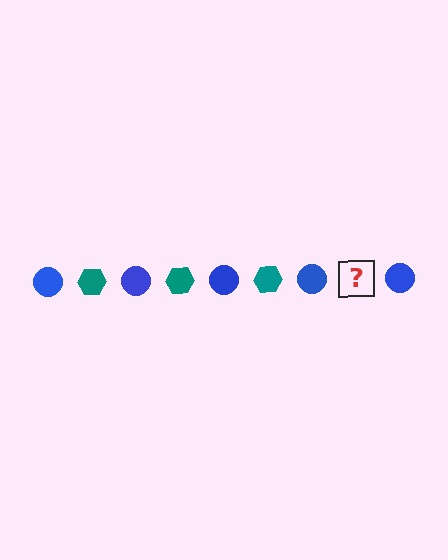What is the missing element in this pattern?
The missing element is a teal hexagon.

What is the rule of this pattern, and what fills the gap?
The rule is that the pattern alternates between blue circle and teal hexagon. The gap should be filled with a teal hexagon.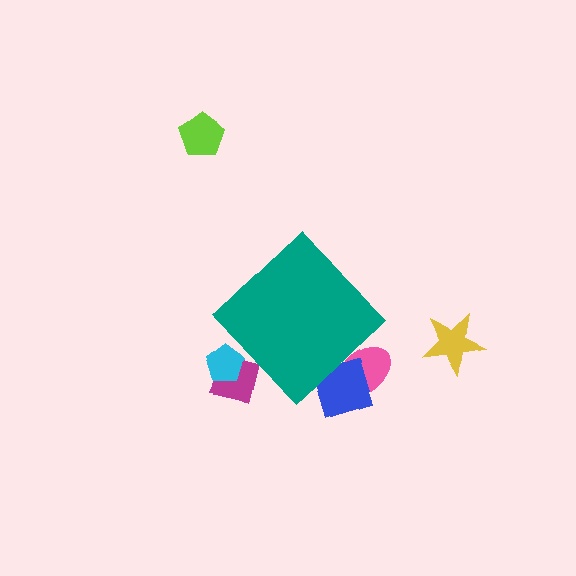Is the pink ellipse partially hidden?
Yes, the pink ellipse is partially hidden behind the teal diamond.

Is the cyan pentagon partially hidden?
Yes, the cyan pentagon is partially hidden behind the teal diamond.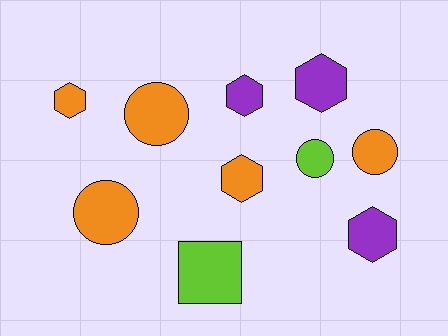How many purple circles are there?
There are no purple circles.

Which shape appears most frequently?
Hexagon, with 5 objects.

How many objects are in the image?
There are 10 objects.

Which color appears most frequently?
Orange, with 5 objects.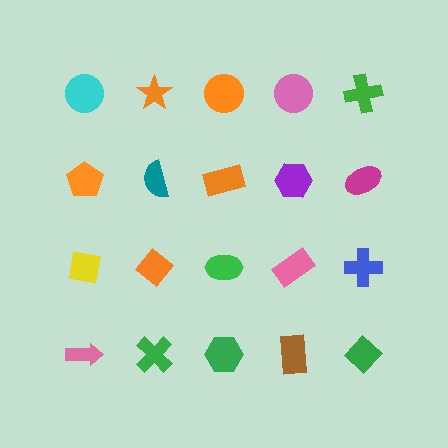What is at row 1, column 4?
A pink circle.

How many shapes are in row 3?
5 shapes.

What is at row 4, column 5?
A green diamond.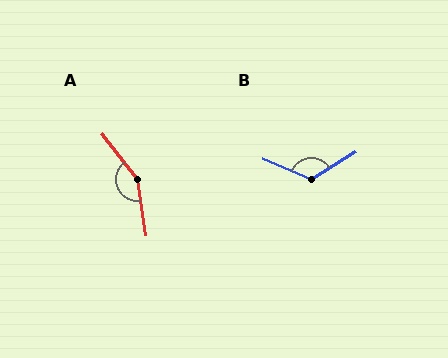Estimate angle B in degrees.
Approximately 125 degrees.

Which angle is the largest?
A, at approximately 150 degrees.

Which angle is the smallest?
B, at approximately 125 degrees.